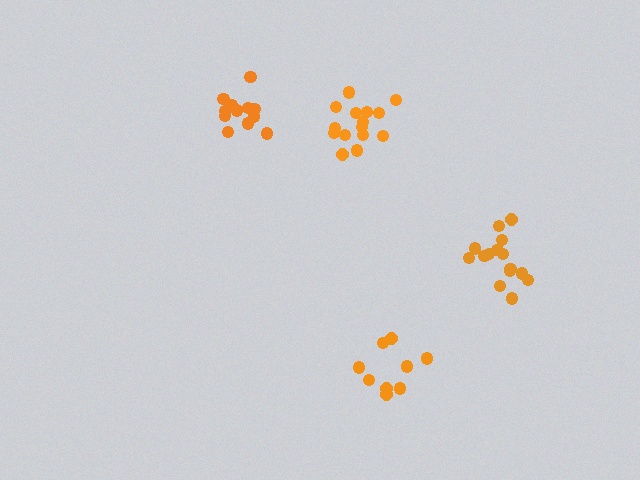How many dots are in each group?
Group 1: 15 dots, Group 2: 12 dots, Group 3: 9 dots, Group 4: 15 dots (51 total).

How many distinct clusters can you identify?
There are 4 distinct clusters.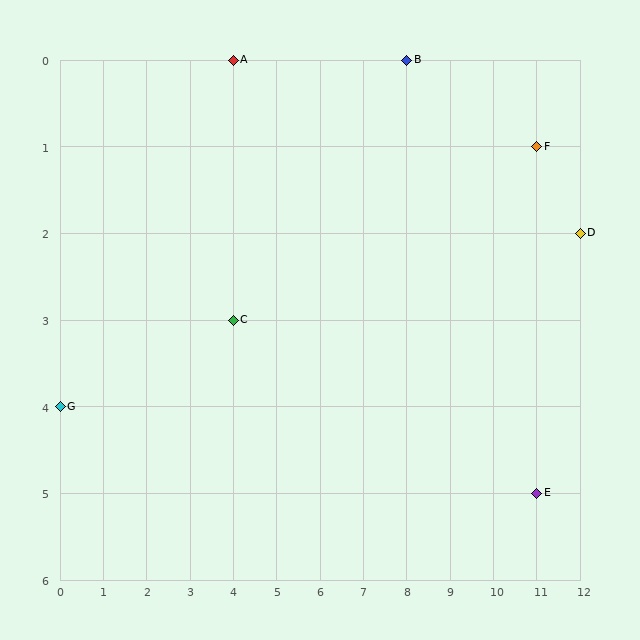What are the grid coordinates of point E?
Point E is at grid coordinates (11, 5).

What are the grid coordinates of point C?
Point C is at grid coordinates (4, 3).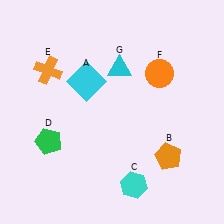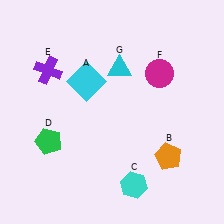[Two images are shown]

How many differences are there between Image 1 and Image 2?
There are 2 differences between the two images.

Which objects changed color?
E changed from orange to purple. F changed from orange to magenta.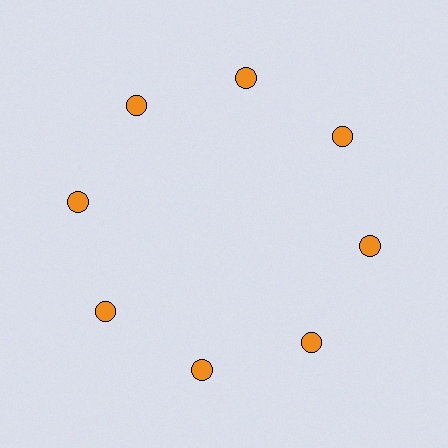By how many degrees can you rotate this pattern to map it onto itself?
The pattern maps onto itself every 45 degrees of rotation.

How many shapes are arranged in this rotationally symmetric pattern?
There are 8 shapes, arranged in 8 groups of 1.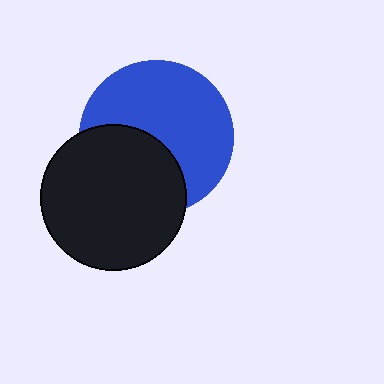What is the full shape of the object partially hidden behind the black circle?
The partially hidden object is a blue circle.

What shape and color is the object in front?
The object in front is a black circle.